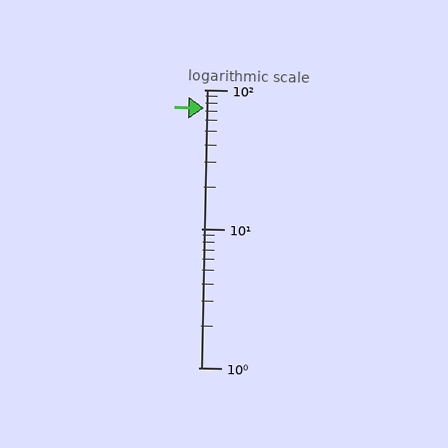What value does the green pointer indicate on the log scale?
The pointer indicates approximately 73.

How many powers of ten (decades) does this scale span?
The scale spans 2 decades, from 1 to 100.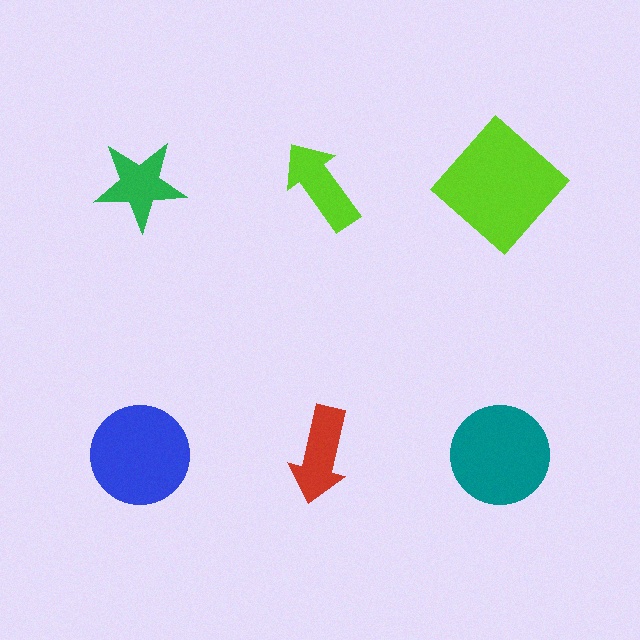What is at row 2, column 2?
A red arrow.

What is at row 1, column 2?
A lime arrow.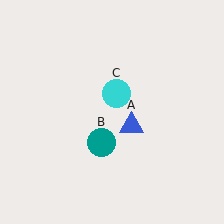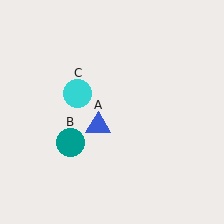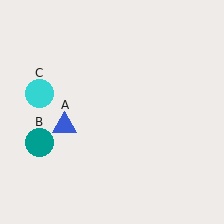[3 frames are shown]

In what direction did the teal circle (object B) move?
The teal circle (object B) moved left.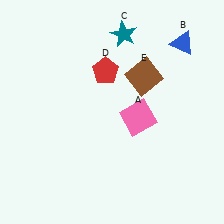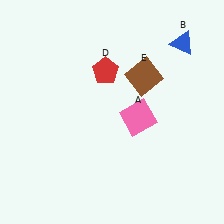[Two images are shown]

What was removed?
The teal star (C) was removed in Image 2.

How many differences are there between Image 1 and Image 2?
There is 1 difference between the two images.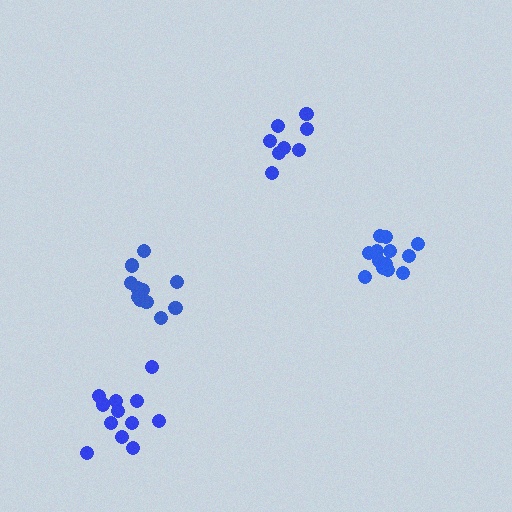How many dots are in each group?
Group 1: 8 dots, Group 2: 12 dots, Group 3: 11 dots, Group 4: 13 dots (44 total).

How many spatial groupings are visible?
There are 4 spatial groupings.